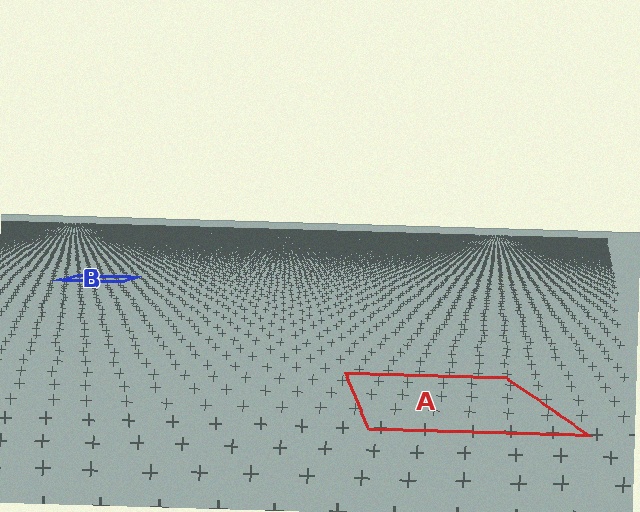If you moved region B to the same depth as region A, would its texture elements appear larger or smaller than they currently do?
They would appear larger. At a closer depth, the same texture elements are projected at a bigger on-screen size.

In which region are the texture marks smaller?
The texture marks are smaller in region B, because it is farther away.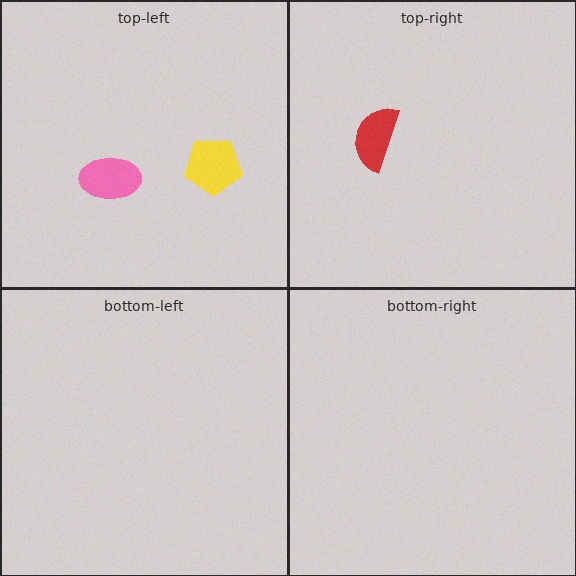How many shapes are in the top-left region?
2.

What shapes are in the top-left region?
The pink ellipse, the yellow pentagon.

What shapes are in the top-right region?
The red semicircle.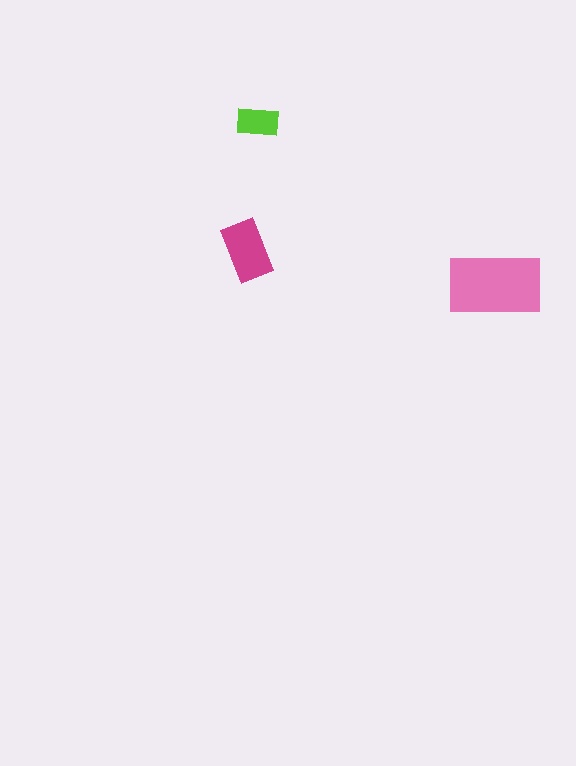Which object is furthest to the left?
The magenta rectangle is leftmost.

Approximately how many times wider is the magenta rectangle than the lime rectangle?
About 1.5 times wider.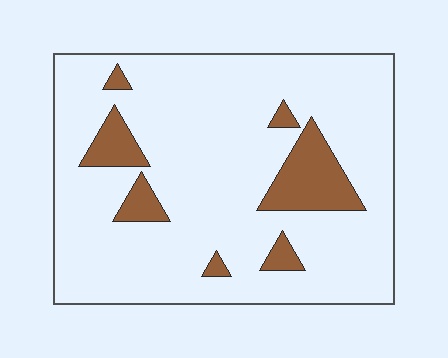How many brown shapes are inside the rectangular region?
7.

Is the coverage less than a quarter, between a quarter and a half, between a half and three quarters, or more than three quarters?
Less than a quarter.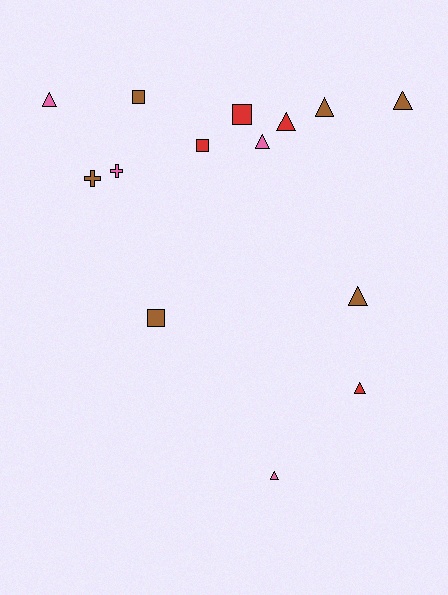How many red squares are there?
There are 2 red squares.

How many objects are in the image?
There are 14 objects.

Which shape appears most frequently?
Triangle, with 8 objects.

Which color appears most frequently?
Brown, with 6 objects.